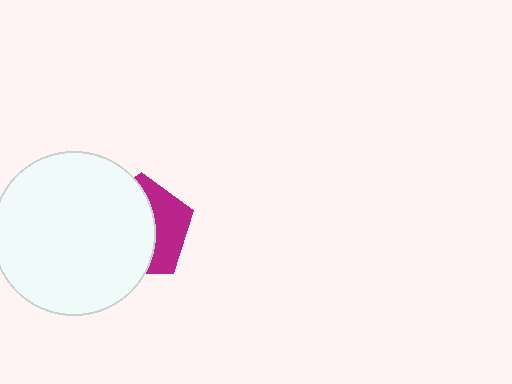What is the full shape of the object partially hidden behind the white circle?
The partially hidden object is a magenta pentagon.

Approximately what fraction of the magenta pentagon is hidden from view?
Roughly 62% of the magenta pentagon is hidden behind the white circle.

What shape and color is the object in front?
The object in front is a white circle.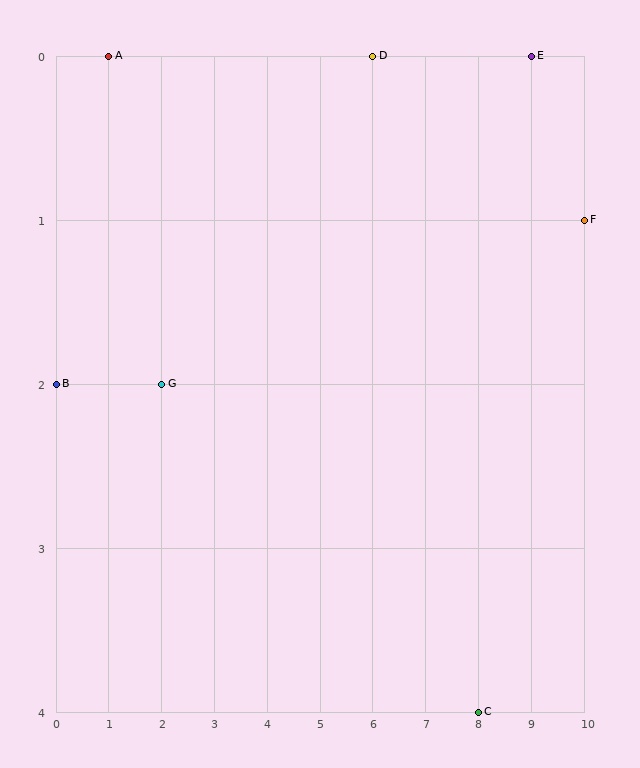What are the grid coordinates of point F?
Point F is at grid coordinates (10, 1).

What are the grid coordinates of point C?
Point C is at grid coordinates (8, 4).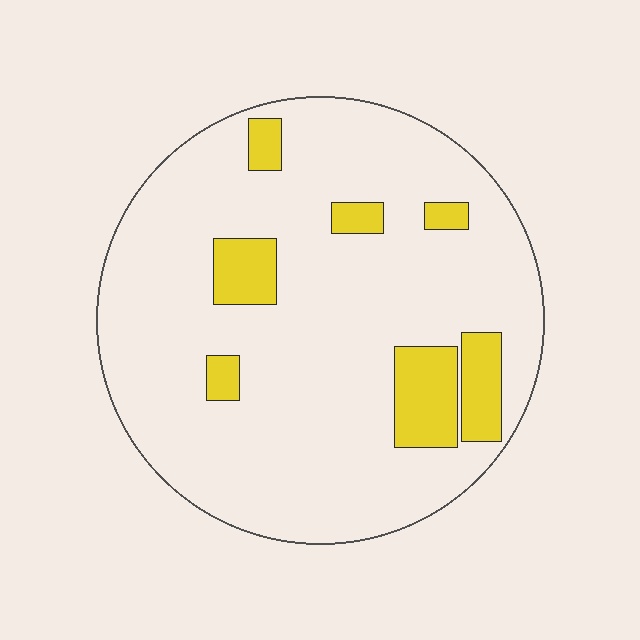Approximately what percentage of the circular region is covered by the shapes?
Approximately 15%.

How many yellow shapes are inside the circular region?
7.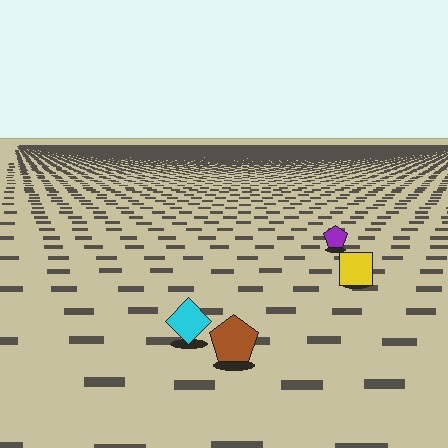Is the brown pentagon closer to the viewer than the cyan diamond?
Yes. The brown pentagon is closer — you can tell from the texture gradient: the ground texture is coarser near it.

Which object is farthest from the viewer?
The purple pentagon is farthest from the viewer. It appears smaller and the ground texture around it is denser.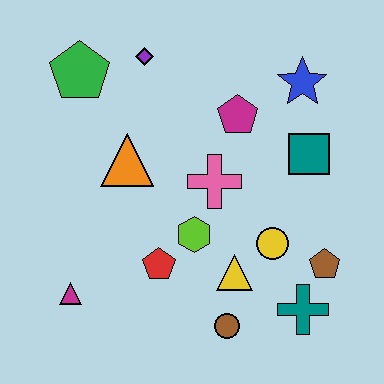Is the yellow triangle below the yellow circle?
Yes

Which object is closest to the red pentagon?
The lime hexagon is closest to the red pentagon.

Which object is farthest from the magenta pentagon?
The magenta triangle is farthest from the magenta pentagon.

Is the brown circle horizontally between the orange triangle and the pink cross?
No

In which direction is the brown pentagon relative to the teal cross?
The brown pentagon is above the teal cross.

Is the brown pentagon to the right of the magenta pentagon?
Yes